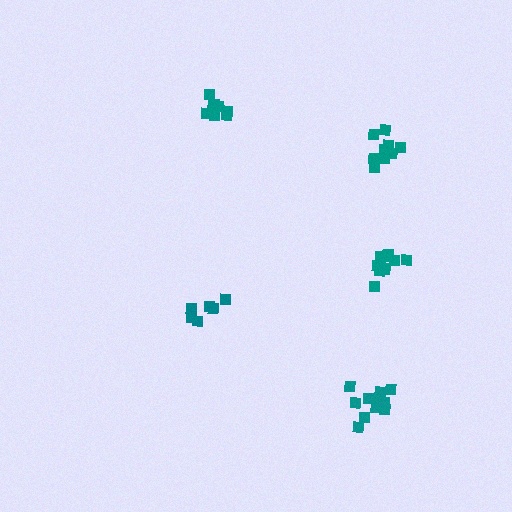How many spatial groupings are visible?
There are 5 spatial groupings.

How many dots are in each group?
Group 1: 6 dots, Group 2: 11 dots, Group 3: 11 dots, Group 4: 10 dots, Group 5: 7 dots (45 total).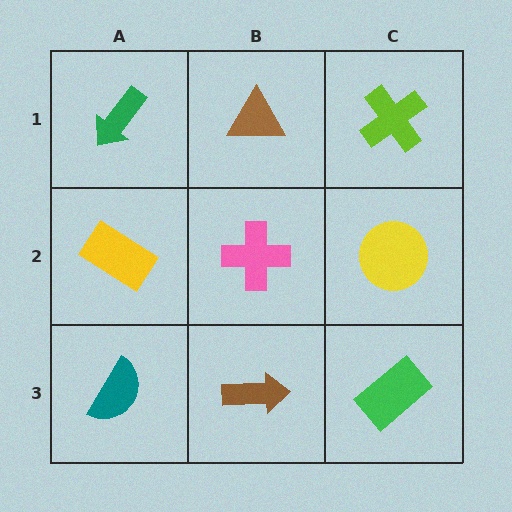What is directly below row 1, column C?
A yellow circle.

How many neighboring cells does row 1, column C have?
2.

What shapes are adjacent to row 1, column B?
A pink cross (row 2, column B), a green arrow (row 1, column A), a lime cross (row 1, column C).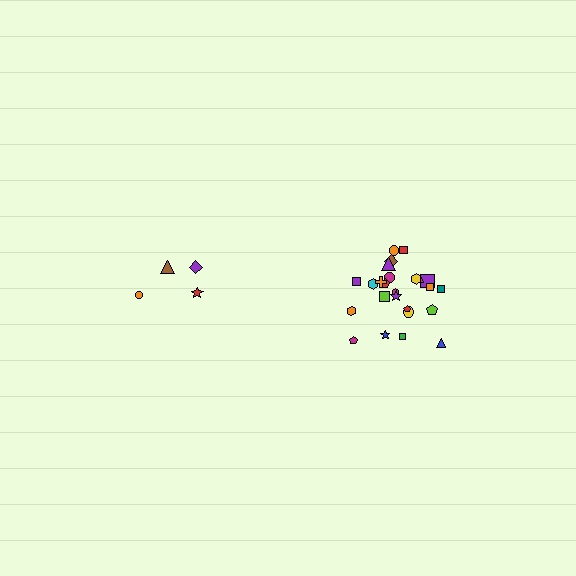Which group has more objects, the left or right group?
The right group.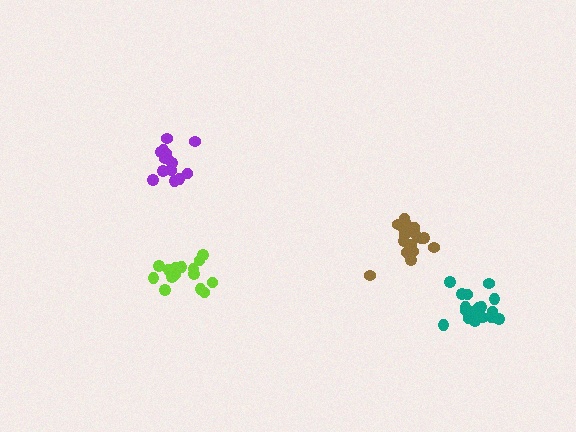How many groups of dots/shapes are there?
There are 4 groups.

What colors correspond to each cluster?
The clusters are colored: brown, lime, teal, purple.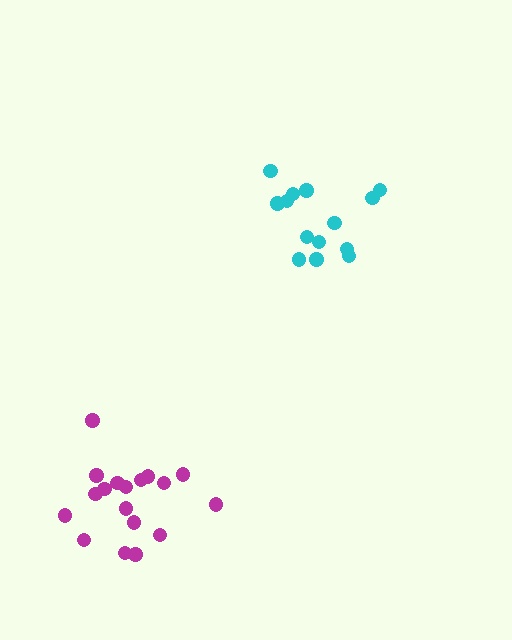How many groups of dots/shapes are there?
There are 2 groups.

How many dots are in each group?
Group 1: 14 dots, Group 2: 18 dots (32 total).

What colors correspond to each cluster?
The clusters are colored: cyan, magenta.